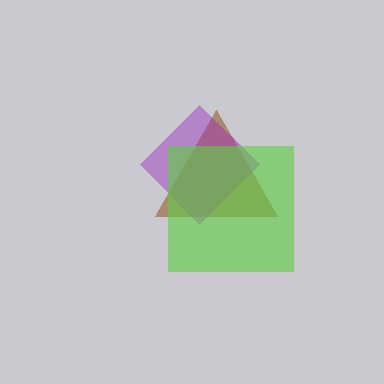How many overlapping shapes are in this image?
There are 3 overlapping shapes in the image.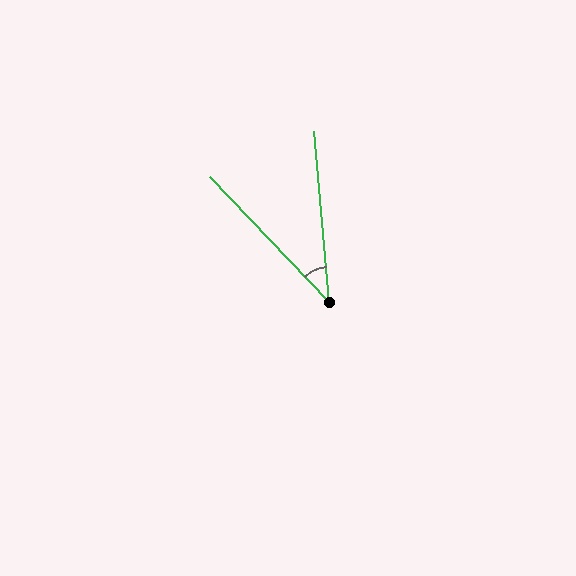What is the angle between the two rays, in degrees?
Approximately 39 degrees.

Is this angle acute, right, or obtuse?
It is acute.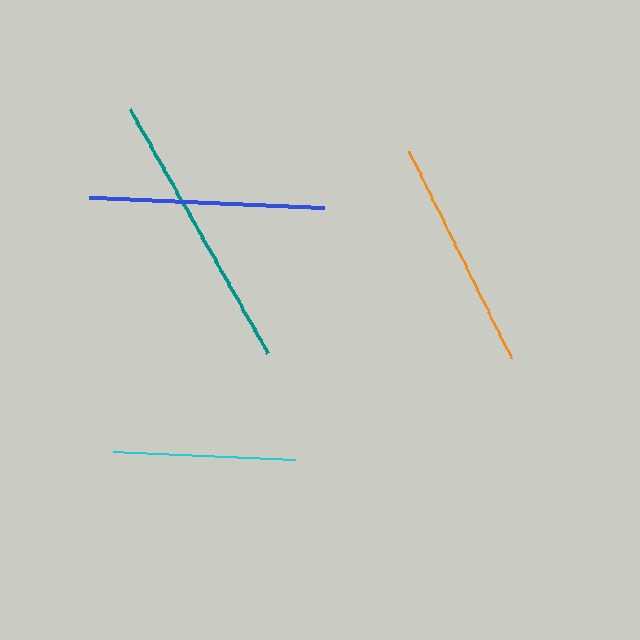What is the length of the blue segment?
The blue segment is approximately 235 pixels long.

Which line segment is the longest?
The teal line is the longest at approximately 280 pixels.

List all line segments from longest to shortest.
From longest to shortest: teal, blue, orange, cyan.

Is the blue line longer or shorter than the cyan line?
The blue line is longer than the cyan line.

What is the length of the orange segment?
The orange segment is approximately 232 pixels long.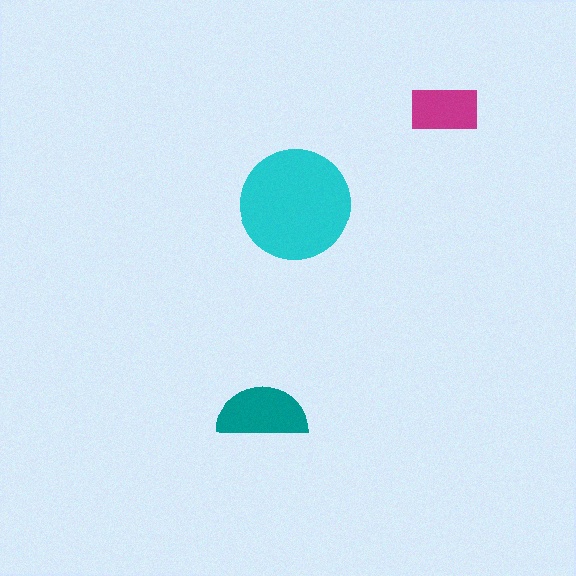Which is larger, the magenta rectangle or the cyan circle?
The cyan circle.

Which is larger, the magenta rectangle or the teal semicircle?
The teal semicircle.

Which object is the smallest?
The magenta rectangle.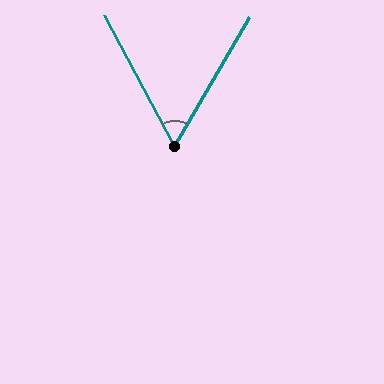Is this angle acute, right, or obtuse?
It is acute.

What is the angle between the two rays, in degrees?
Approximately 58 degrees.